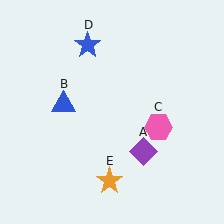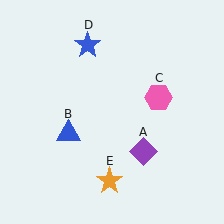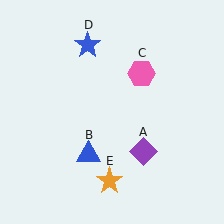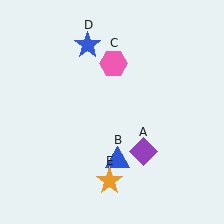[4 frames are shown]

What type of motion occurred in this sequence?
The blue triangle (object B), pink hexagon (object C) rotated counterclockwise around the center of the scene.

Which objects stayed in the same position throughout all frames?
Purple diamond (object A) and blue star (object D) and orange star (object E) remained stationary.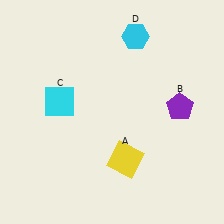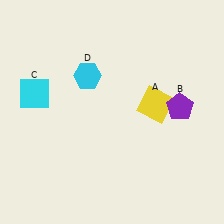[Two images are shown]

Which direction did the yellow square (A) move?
The yellow square (A) moved up.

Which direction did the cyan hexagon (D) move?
The cyan hexagon (D) moved left.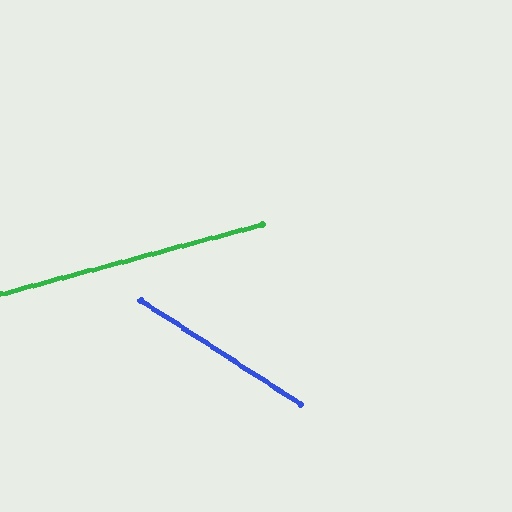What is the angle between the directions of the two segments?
Approximately 48 degrees.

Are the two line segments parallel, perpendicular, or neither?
Neither parallel nor perpendicular — they differ by about 48°.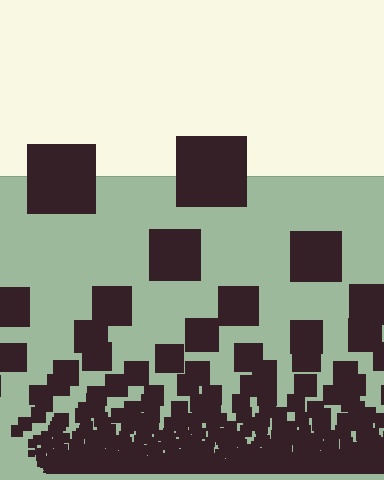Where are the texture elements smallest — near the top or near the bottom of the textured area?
Near the bottom.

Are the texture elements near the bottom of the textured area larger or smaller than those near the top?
Smaller. The gradient is inverted — elements near the bottom are smaller and denser.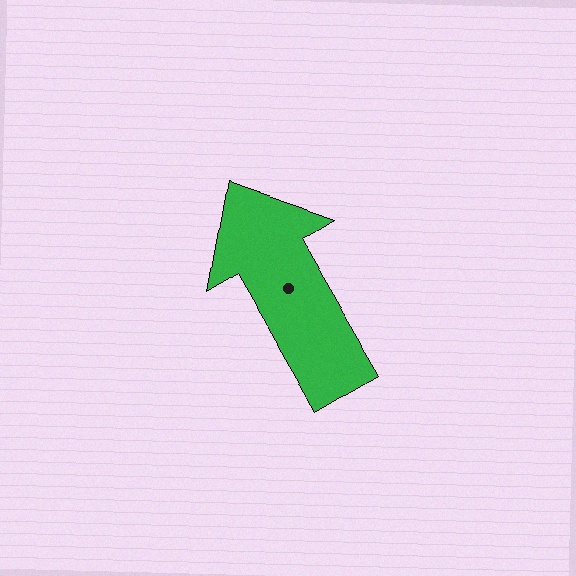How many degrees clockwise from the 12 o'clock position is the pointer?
Approximately 330 degrees.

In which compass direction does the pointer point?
Northwest.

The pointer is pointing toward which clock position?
Roughly 11 o'clock.